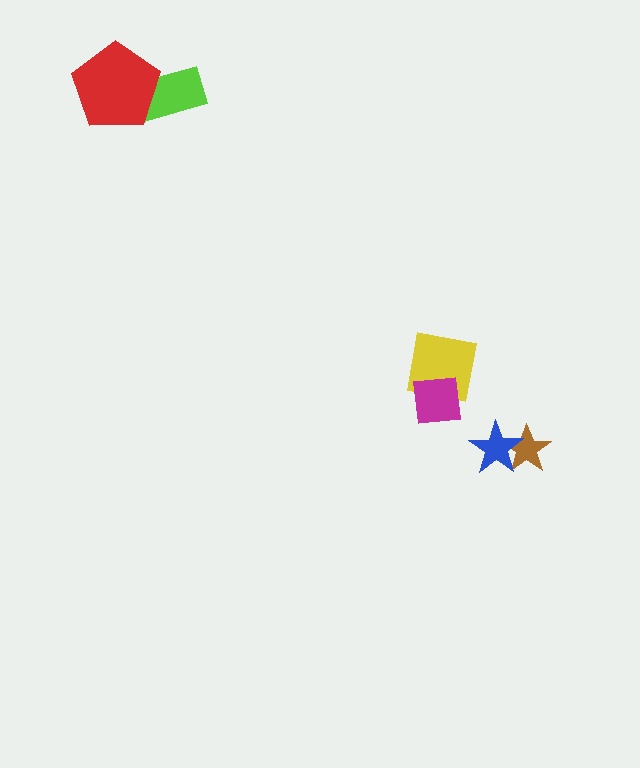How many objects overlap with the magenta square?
1 object overlaps with the magenta square.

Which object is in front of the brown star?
The blue star is in front of the brown star.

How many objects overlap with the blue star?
1 object overlaps with the blue star.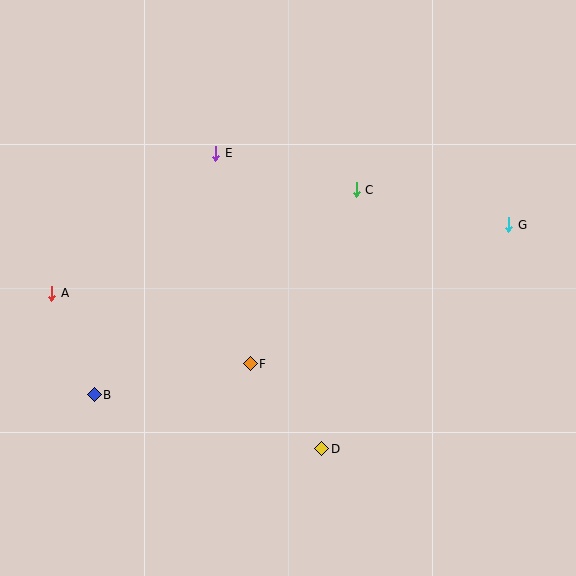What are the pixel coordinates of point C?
Point C is at (356, 190).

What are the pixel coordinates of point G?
Point G is at (509, 225).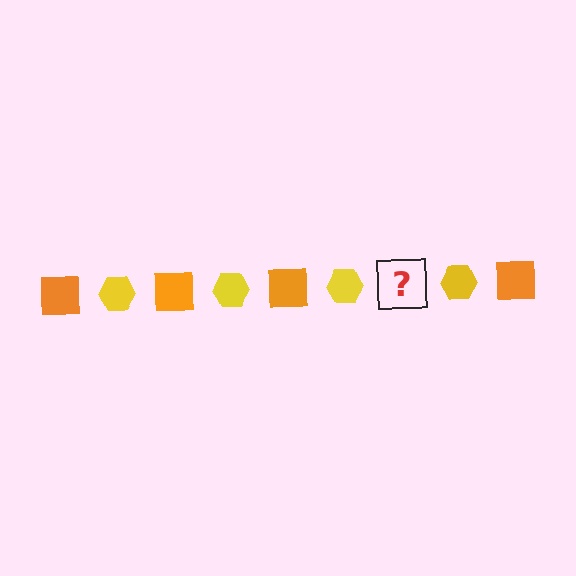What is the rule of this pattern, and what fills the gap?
The rule is that the pattern alternates between orange square and yellow hexagon. The gap should be filled with an orange square.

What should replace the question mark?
The question mark should be replaced with an orange square.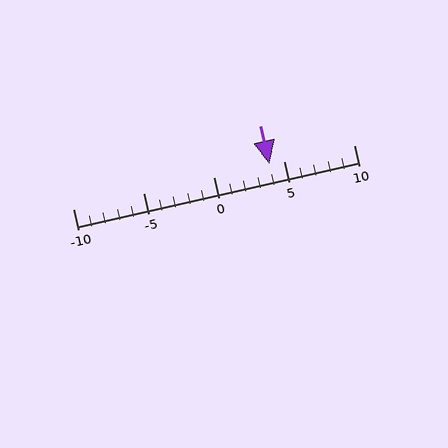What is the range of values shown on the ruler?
The ruler shows values from -10 to 10.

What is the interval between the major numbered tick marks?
The major tick marks are spaced 5 units apart.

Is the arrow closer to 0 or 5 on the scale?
The arrow is closer to 5.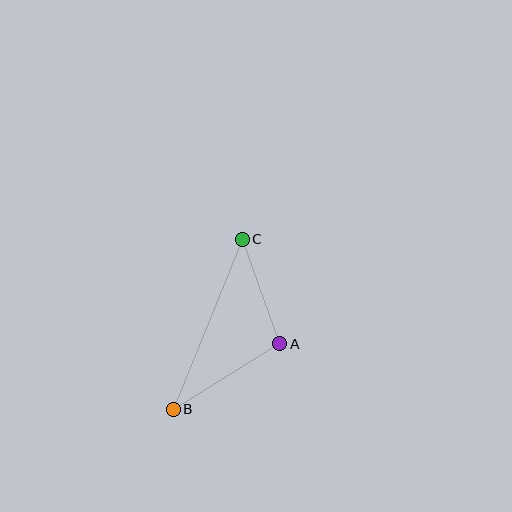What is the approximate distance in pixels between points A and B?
The distance between A and B is approximately 125 pixels.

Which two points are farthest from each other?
Points B and C are farthest from each other.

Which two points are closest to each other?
Points A and C are closest to each other.